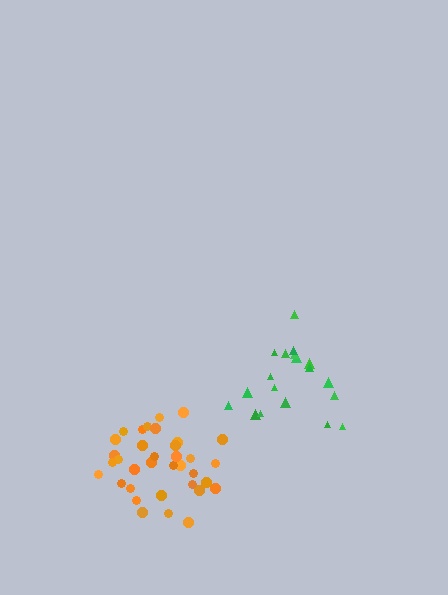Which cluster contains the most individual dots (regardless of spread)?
Orange (35).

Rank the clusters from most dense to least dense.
orange, green.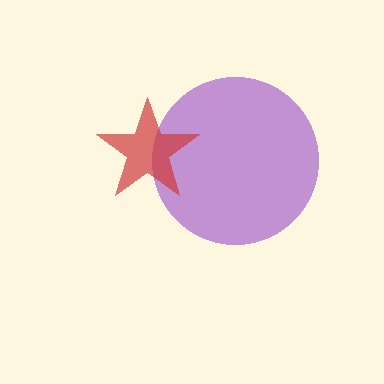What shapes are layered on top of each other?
The layered shapes are: a purple circle, a red star.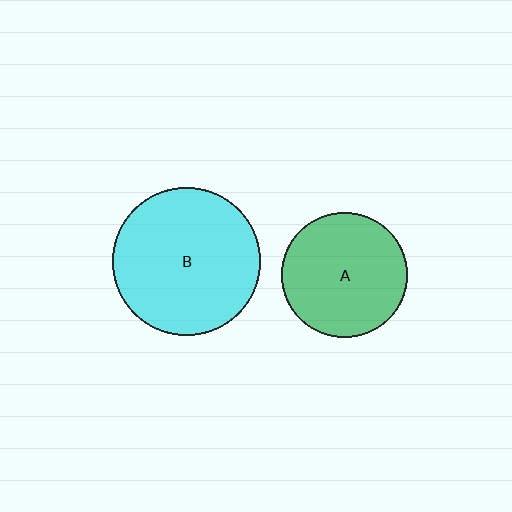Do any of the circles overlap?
No, none of the circles overlap.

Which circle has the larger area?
Circle B (cyan).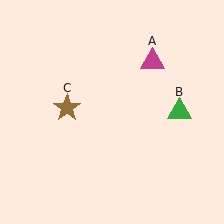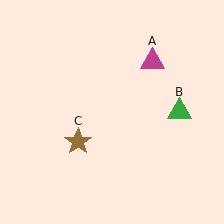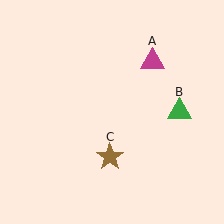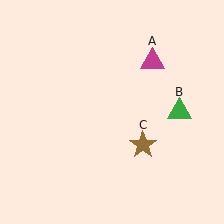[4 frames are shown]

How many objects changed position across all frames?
1 object changed position: brown star (object C).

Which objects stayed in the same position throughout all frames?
Magenta triangle (object A) and green triangle (object B) remained stationary.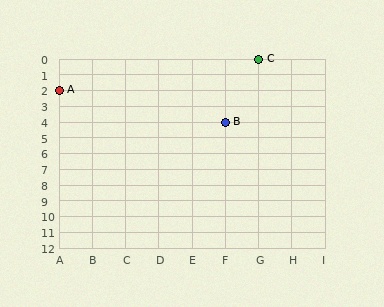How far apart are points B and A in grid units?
Points B and A are 5 columns and 2 rows apart (about 5.4 grid units diagonally).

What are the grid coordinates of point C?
Point C is at grid coordinates (G, 0).